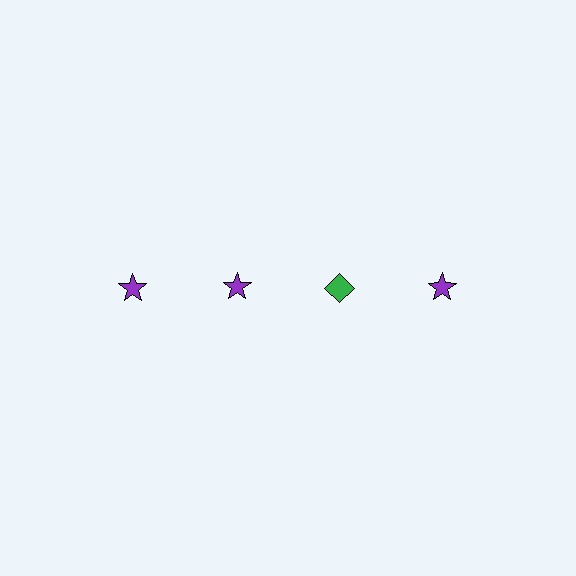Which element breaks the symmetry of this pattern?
The green diamond in the top row, center column breaks the symmetry. All other shapes are purple stars.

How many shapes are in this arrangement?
There are 4 shapes arranged in a grid pattern.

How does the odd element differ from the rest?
It differs in both color (green instead of purple) and shape (diamond instead of star).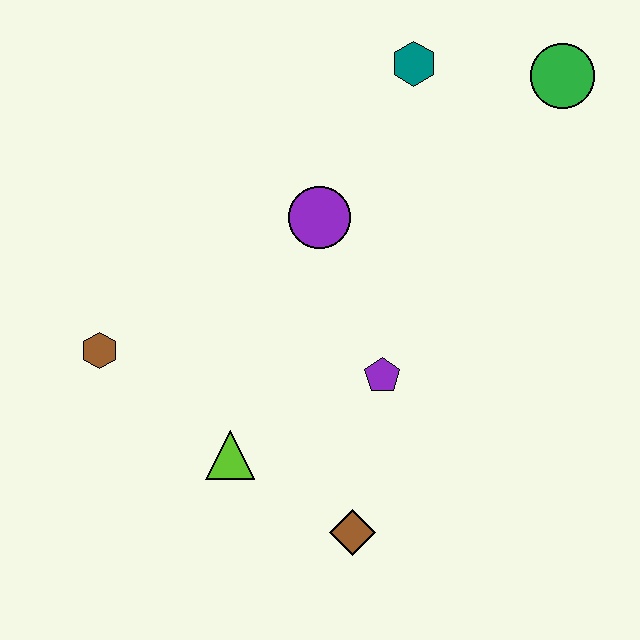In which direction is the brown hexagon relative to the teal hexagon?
The brown hexagon is to the left of the teal hexagon.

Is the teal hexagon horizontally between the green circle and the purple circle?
Yes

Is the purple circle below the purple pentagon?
No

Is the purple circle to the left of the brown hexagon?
No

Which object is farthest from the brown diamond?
The green circle is farthest from the brown diamond.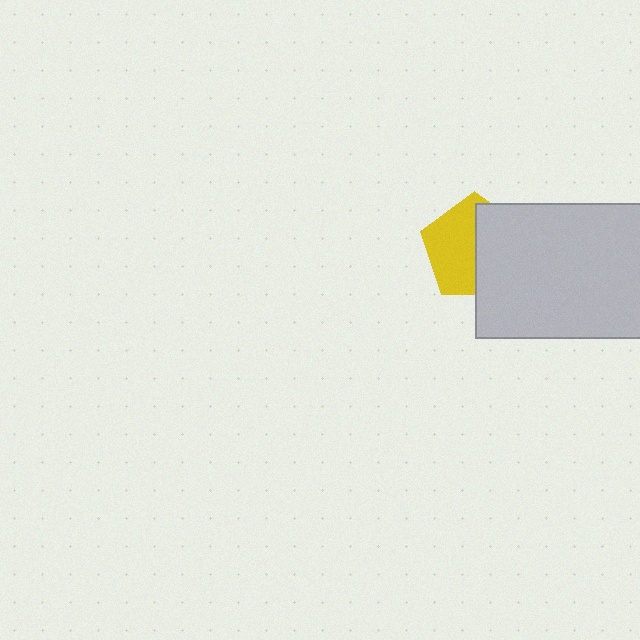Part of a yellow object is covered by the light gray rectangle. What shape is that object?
It is a pentagon.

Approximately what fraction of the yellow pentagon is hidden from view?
Roughly 48% of the yellow pentagon is hidden behind the light gray rectangle.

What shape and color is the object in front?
The object in front is a light gray rectangle.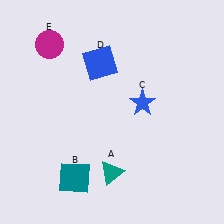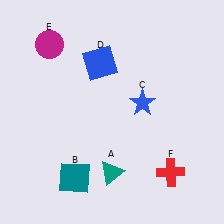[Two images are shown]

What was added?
A red cross (F) was added in Image 2.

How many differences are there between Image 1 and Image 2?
There is 1 difference between the two images.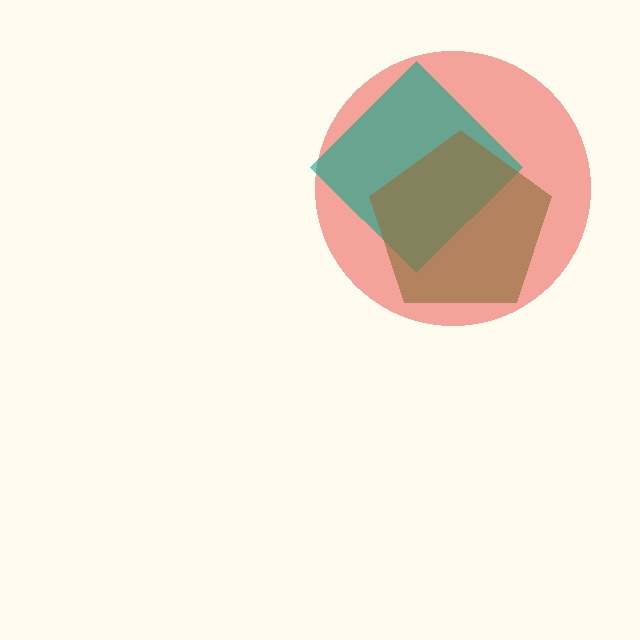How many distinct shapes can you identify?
There are 3 distinct shapes: a red circle, a teal diamond, a brown pentagon.